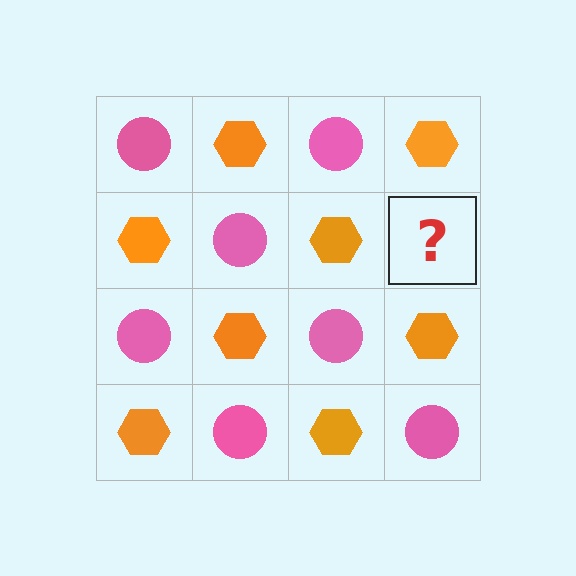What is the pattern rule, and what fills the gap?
The rule is that it alternates pink circle and orange hexagon in a checkerboard pattern. The gap should be filled with a pink circle.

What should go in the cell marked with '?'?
The missing cell should contain a pink circle.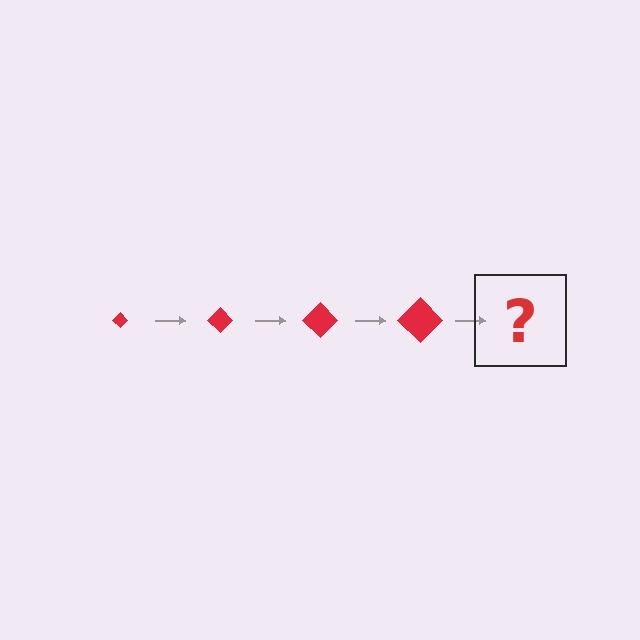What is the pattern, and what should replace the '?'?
The pattern is that the diamond gets progressively larger each step. The '?' should be a red diamond, larger than the previous one.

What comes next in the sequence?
The next element should be a red diamond, larger than the previous one.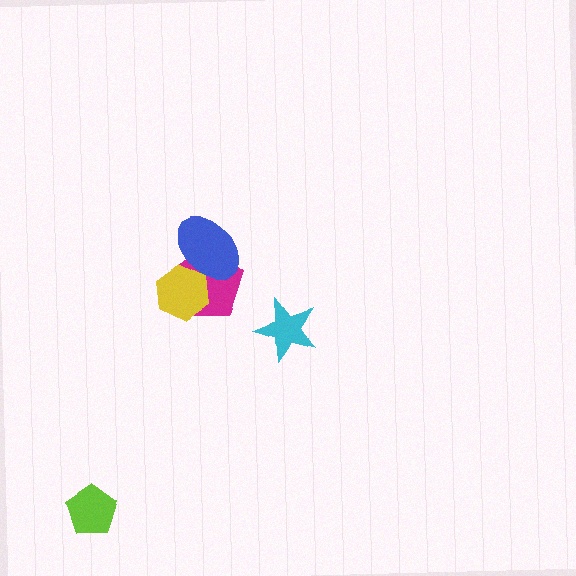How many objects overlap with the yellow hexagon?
2 objects overlap with the yellow hexagon.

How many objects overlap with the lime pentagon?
0 objects overlap with the lime pentagon.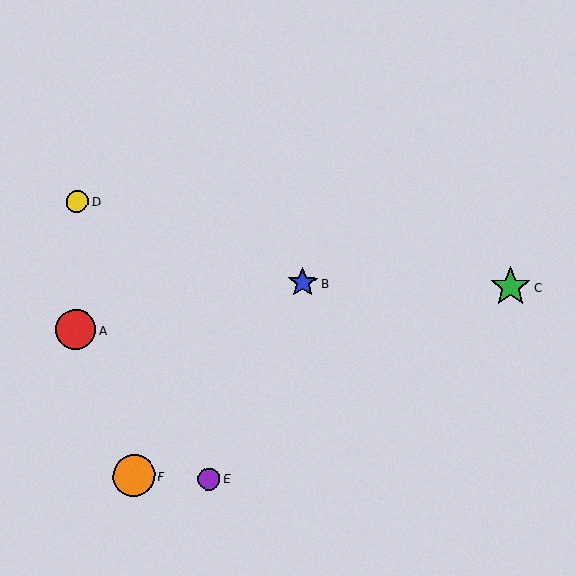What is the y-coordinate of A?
Object A is at y≈330.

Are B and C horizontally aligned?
Yes, both are at y≈283.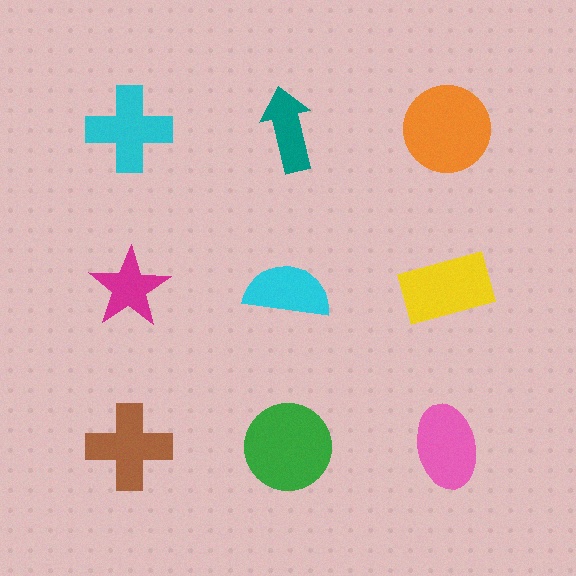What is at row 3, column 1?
A brown cross.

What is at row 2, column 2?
A cyan semicircle.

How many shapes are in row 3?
3 shapes.